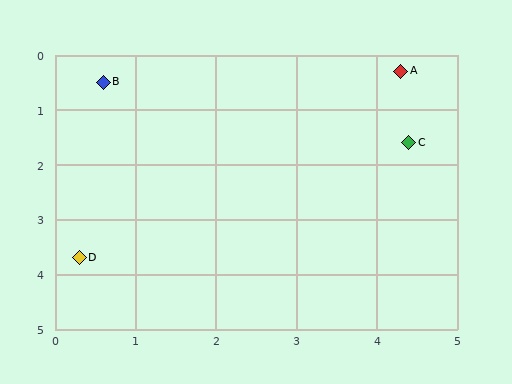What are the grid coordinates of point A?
Point A is at approximately (4.3, 0.3).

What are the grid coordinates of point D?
Point D is at approximately (0.3, 3.7).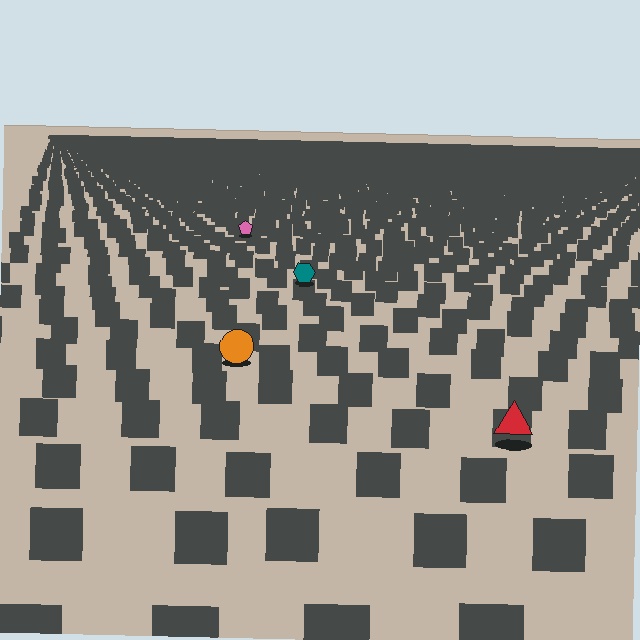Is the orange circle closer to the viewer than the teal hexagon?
Yes. The orange circle is closer — you can tell from the texture gradient: the ground texture is coarser near it.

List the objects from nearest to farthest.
From nearest to farthest: the red triangle, the orange circle, the teal hexagon, the pink pentagon.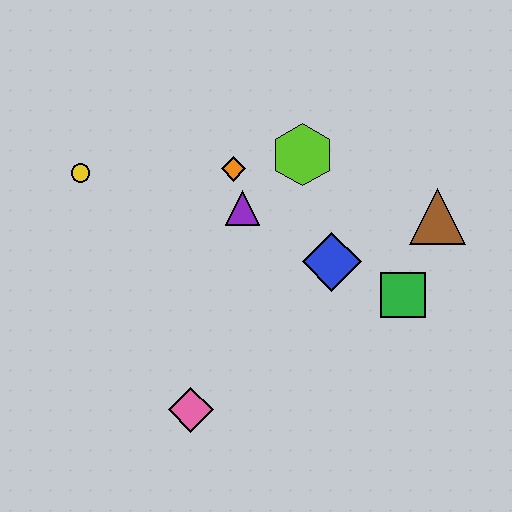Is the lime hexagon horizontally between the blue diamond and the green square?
No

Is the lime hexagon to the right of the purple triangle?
Yes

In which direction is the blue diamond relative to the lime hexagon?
The blue diamond is below the lime hexagon.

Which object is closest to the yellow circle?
The orange diamond is closest to the yellow circle.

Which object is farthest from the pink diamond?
The brown triangle is farthest from the pink diamond.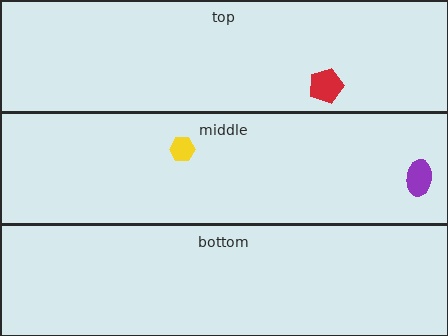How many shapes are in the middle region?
2.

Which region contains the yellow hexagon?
The middle region.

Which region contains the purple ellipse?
The middle region.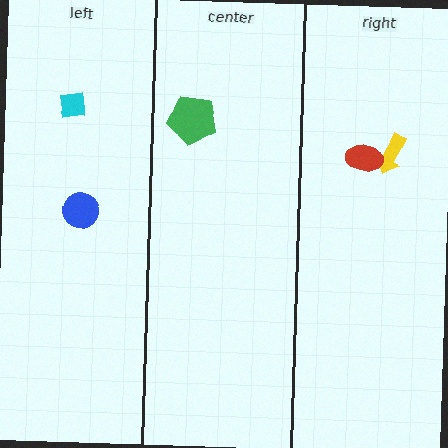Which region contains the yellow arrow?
The right region.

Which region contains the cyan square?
The left region.